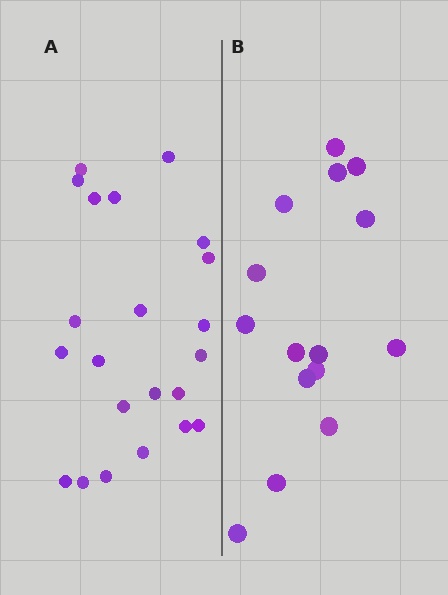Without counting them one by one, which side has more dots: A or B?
Region A (the left region) has more dots.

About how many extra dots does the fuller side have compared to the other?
Region A has roughly 8 or so more dots than region B.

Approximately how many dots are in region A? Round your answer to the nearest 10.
About 20 dots. (The exact count is 22, which rounds to 20.)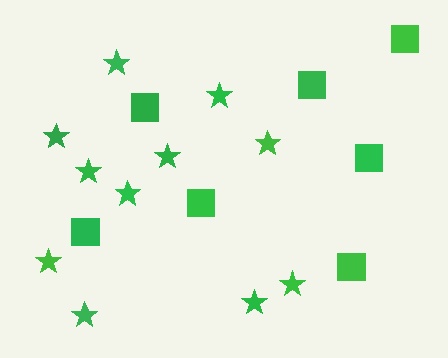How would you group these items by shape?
There are 2 groups: one group of stars (11) and one group of squares (7).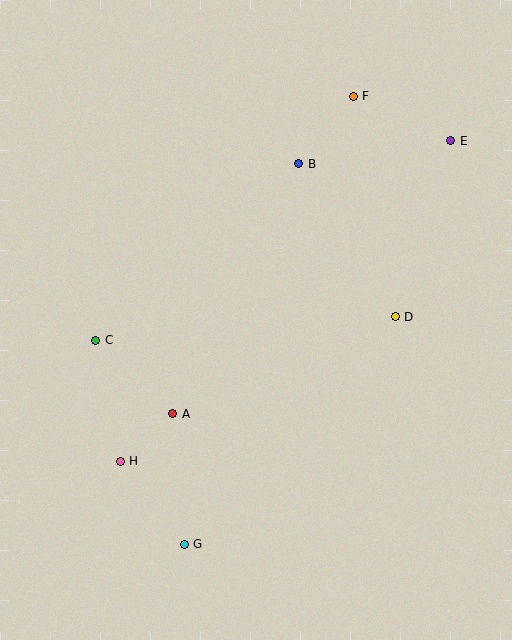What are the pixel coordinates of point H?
Point H is at (120, 461).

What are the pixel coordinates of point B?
Point B is at (299, 164).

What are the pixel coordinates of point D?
Point D is at (395, 317).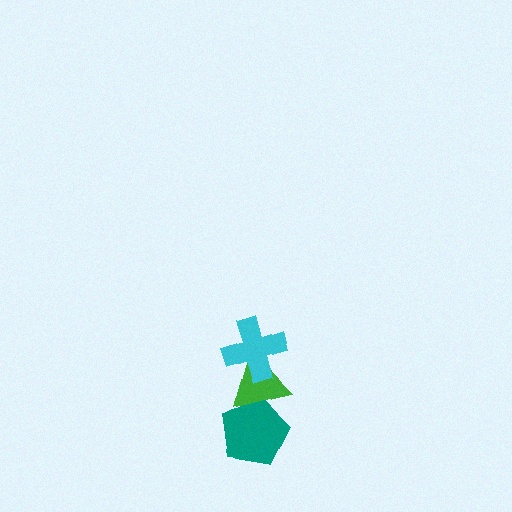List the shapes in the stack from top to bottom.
From top to bottom: the cyan cross, the green triangle, the teal pentagon.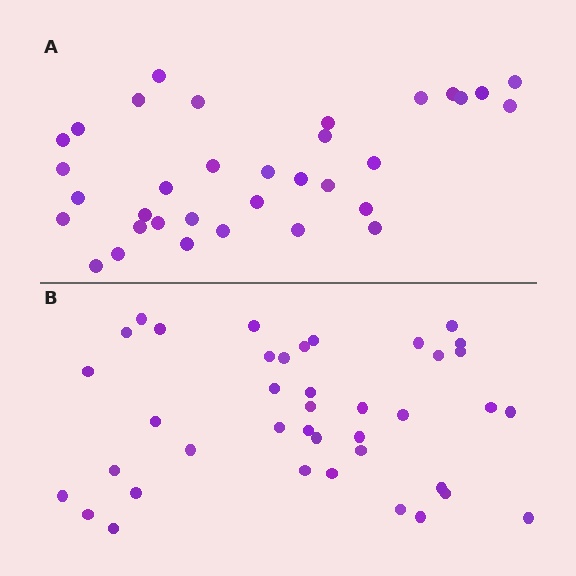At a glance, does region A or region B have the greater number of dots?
Region B (the bottom region) has more dots.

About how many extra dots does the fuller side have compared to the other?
Region B has about 6 more dots than region A.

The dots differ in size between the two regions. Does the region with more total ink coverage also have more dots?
No. Region A has more total ink coverage because its dots are larger, but region B actually contains more individual dots. Total area can be misleading — the number of items is what matters here.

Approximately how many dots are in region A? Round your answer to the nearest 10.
About 30 dots. (The exact count is 34, which rounds to 30.)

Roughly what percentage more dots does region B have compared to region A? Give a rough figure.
About 20% more.